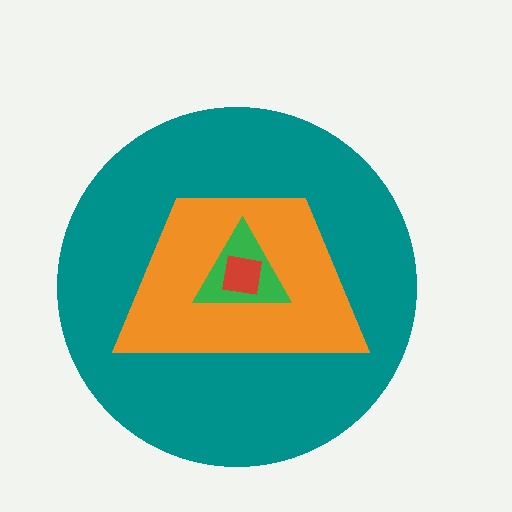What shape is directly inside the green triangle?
The red square.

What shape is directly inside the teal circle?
The orange trapezoid.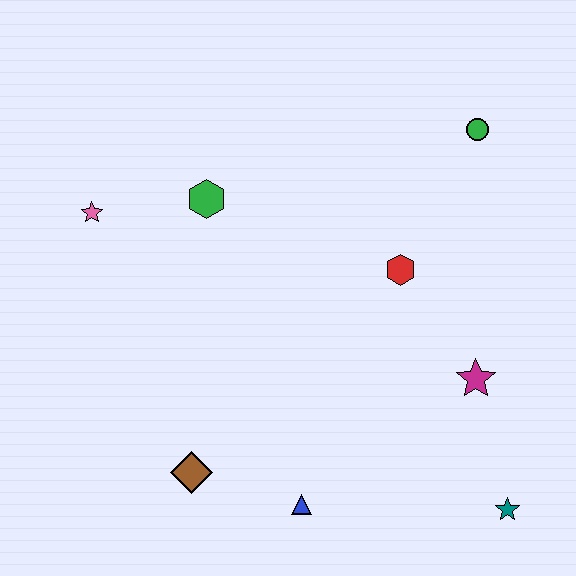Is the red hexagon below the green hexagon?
Yes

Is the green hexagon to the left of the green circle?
Yes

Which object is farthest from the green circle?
The brown diamond is farthest from the green circle.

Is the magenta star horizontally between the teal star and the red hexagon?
Yes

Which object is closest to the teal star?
The magenta star is closest to the teal star.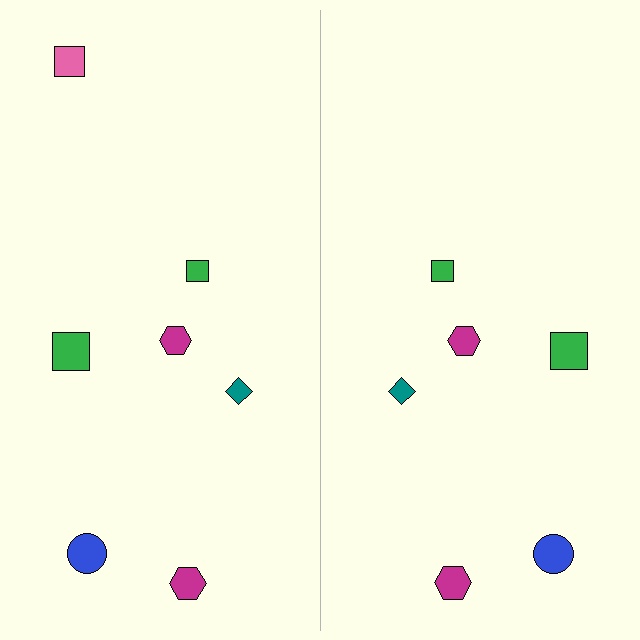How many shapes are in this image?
There are 13 shapes in this image.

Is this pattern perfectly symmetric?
No, the pattern is not perfectly symmetric. A pink square is missing from the right side.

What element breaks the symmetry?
A pink square is missing from the right side.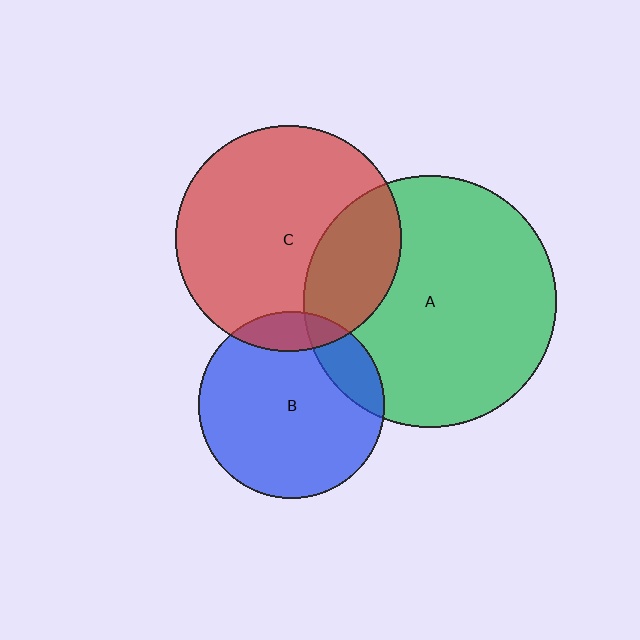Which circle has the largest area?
Circle A (green).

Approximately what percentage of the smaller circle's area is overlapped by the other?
Approximately 15%.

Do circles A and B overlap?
Yes.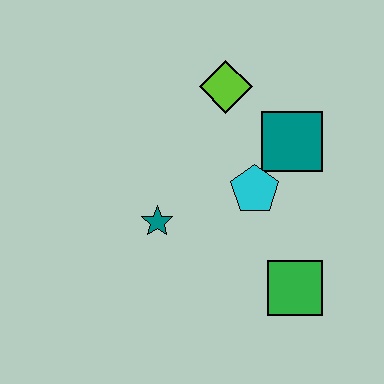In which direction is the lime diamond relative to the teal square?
The lime diamond is to the left of the teal square.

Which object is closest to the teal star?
The cyan pentagon is closest to the teal star.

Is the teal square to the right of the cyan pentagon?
Yes